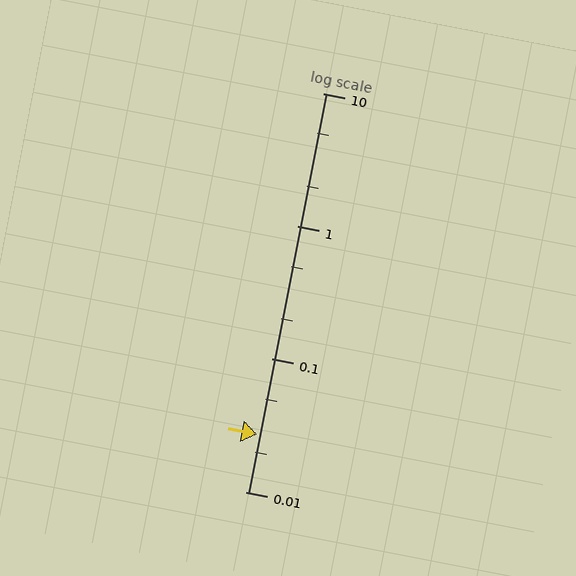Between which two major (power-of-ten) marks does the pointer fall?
The pointer is between 0.01 and 0.1.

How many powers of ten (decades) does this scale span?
The scale spans 3 decades, from 0.01 to 10.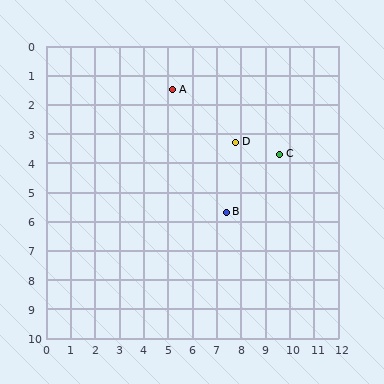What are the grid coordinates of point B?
Point B is at approximately (7.4, 5.7).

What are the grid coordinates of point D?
Point D is at approximately (7.8, 3.3).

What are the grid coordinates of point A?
Point A is at approximately (5.2, 1.5).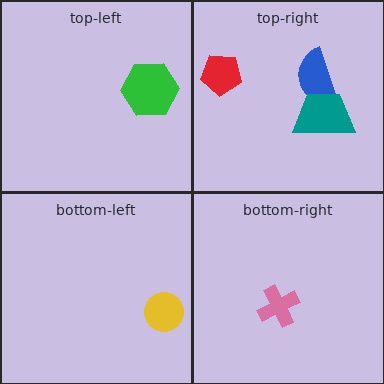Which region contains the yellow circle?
The bottom-left region.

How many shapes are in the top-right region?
3.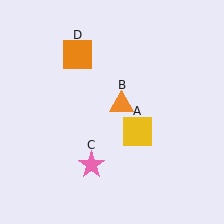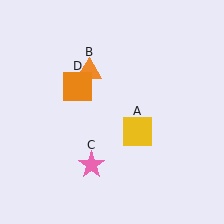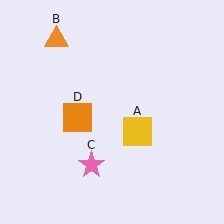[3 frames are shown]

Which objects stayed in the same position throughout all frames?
Yellow square (object A) and pink star (object C) remained stationary.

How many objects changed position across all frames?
2 objects changed position: orange triangle (object B), orange square (object D).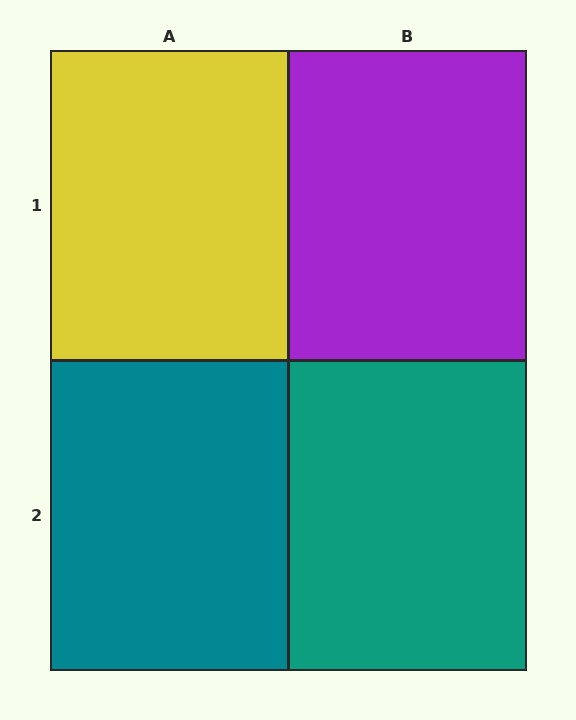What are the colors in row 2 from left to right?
Teal, teal.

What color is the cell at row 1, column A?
Yellow.